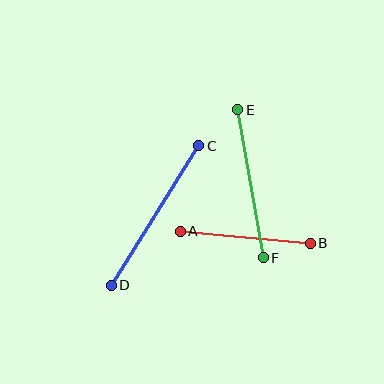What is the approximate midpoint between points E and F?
The midpoint is at approximately (250, 184) pixels.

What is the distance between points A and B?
The distance is approximately 130 pixels.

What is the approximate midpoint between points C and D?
The midpoint is at approximately (155, 216) pixels.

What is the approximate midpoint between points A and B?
The midpoint is at approximately (245, 237) pixels.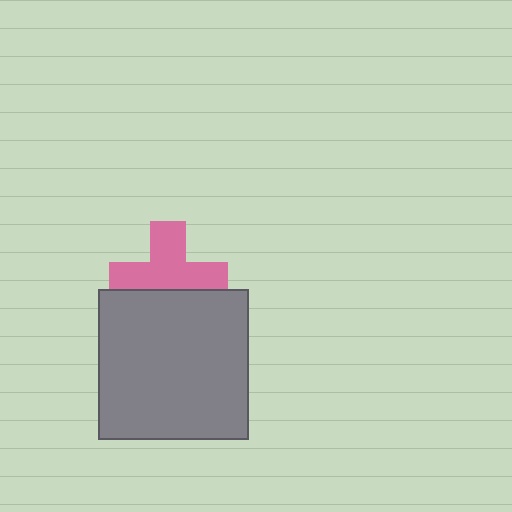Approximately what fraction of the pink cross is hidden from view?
Roughly 34% of the pink cross is hidden behind the gray square.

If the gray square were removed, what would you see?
You would see the complete pink cross.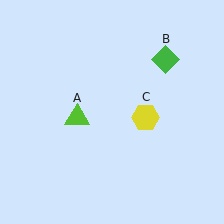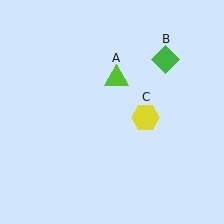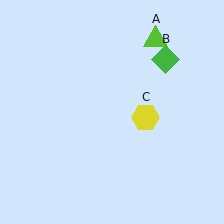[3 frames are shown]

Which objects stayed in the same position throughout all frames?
Green diamond (object B) and yellow hexagon (object C) remained stationary.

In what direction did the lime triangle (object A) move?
The lime triangle (object A) moved up and to the right.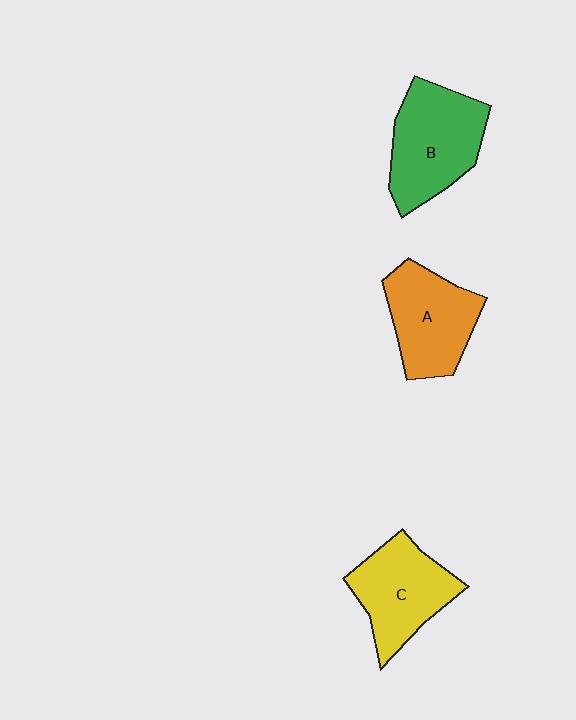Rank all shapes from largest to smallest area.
From largest to smallest: B (green), C (yellow), A (orange).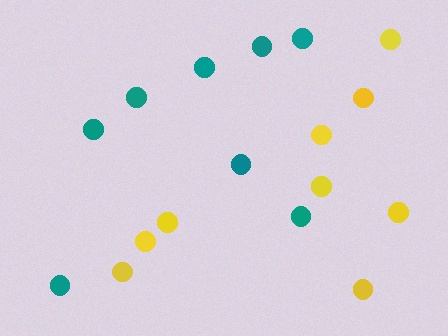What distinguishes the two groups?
There are 2 groups: one group of teal circles (8) and one group of yellow circles (9).